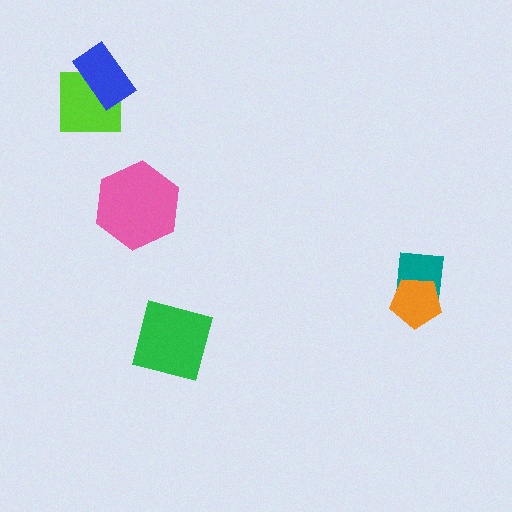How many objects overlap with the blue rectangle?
1 object overlaps with the blue rectangle.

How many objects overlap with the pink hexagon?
0 objects overlap with the pink hexagon.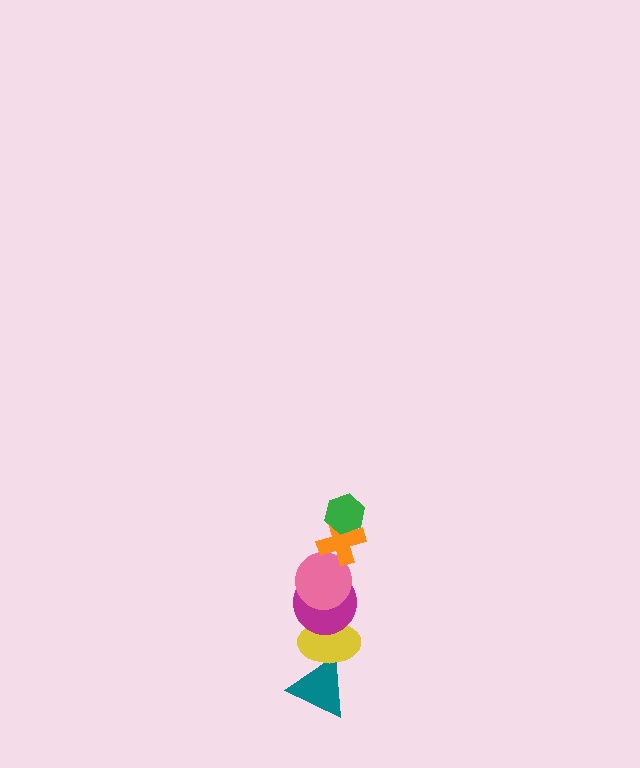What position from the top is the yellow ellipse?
The yellow ellipse is 5th from the top.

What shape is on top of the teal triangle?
The yellow ellipse is on top of the teal triangle.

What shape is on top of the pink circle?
The orange cross is on top of the pink circle.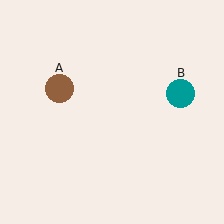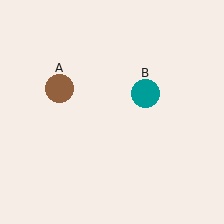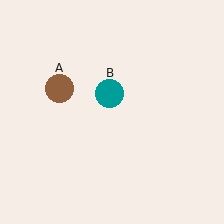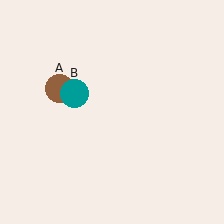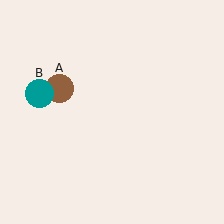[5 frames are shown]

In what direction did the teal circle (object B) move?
The teal circle (object B) moved left.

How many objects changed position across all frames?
1 object changed position: teal circle (object B).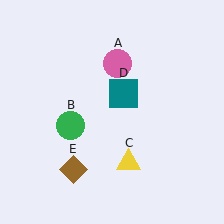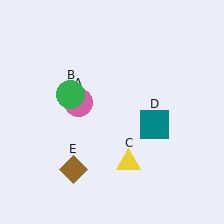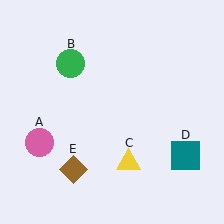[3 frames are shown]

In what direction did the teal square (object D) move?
The teal square (object D) moved down and to the right.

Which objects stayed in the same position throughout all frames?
Yellow triangle (object C) and brown diamond (object E) remained stationary.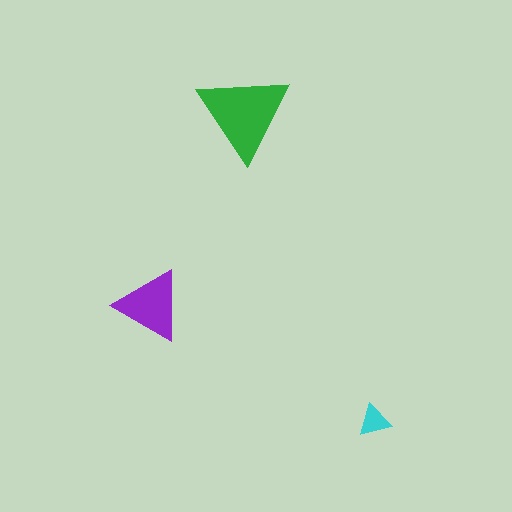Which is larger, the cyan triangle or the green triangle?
The green one.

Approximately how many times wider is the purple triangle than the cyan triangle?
About 2 times wider.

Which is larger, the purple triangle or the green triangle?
The green one.